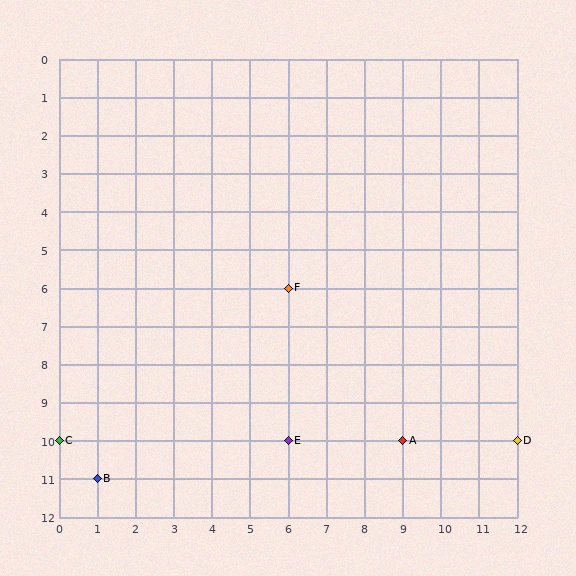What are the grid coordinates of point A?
Point A is at grid coordinates (9, 10).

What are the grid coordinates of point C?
Point C is at grid coordinates (0, 10).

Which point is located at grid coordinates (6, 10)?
Point E is at (6, 10).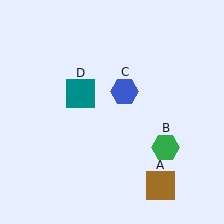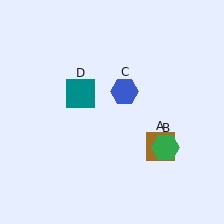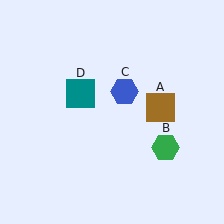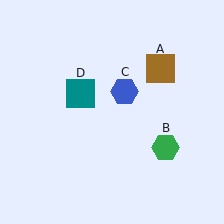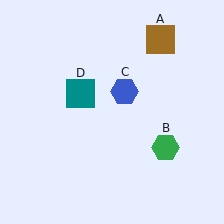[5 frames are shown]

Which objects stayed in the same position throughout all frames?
Green hexagon (object B) and blue hexagon (object C) and teal square (object D) remained stationary.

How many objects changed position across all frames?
1 object changed position: brown square (object A).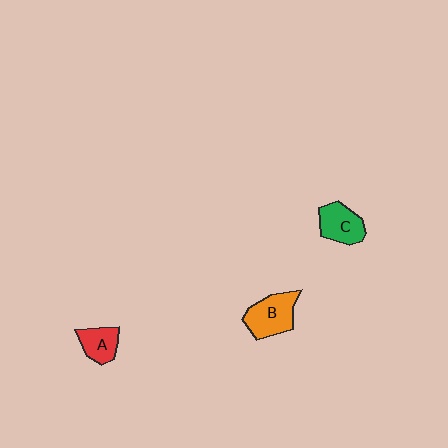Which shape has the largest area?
Shape B (orange).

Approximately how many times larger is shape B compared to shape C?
Approximately 1.2 times.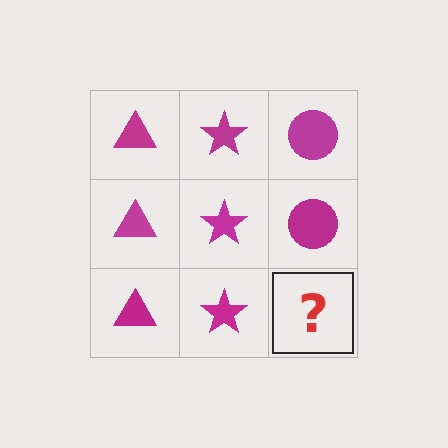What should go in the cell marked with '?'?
The missing cell should contain a magenta circle.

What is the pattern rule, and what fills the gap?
The rule is that each column has a consistent shape. The gap should be filled with a magenta circle.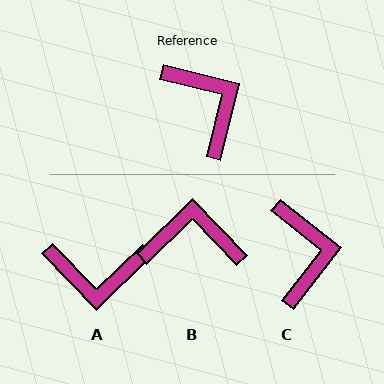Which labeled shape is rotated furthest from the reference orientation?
A, about 122 degrees away.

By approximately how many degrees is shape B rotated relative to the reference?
Approximately 58 degrees counter-clockwise.